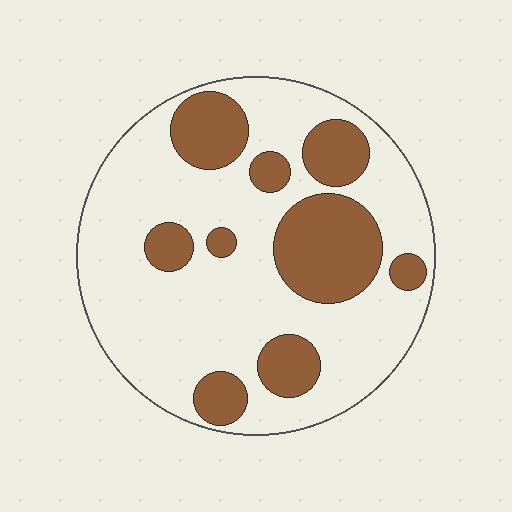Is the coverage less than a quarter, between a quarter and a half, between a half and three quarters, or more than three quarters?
Between a quarter and a half.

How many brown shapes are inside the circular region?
9.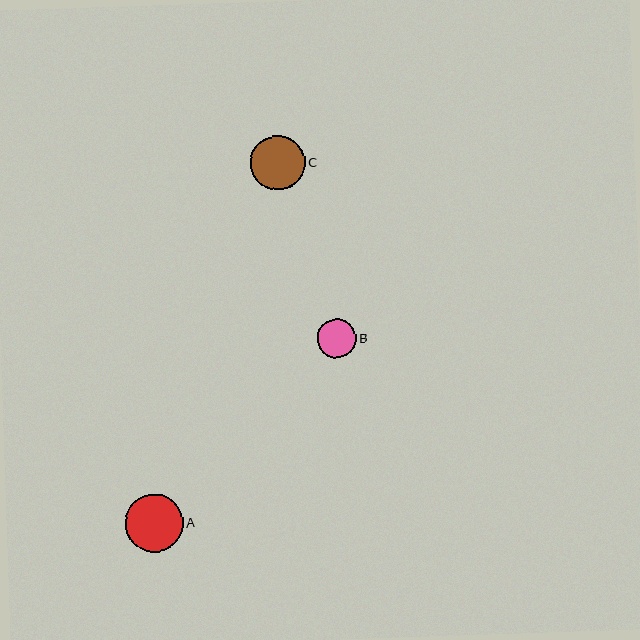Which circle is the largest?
Circle A is the largest with a size of approximately 58 pixels.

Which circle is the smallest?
Circle B is the smallest with a size of approximately 39 pixels.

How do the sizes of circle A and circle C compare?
Circle A and circle C are approximately the same size.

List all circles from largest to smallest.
From largest to smallest: A, C, B.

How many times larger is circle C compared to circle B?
Circle C is approximately 1.4 times the size of circle B.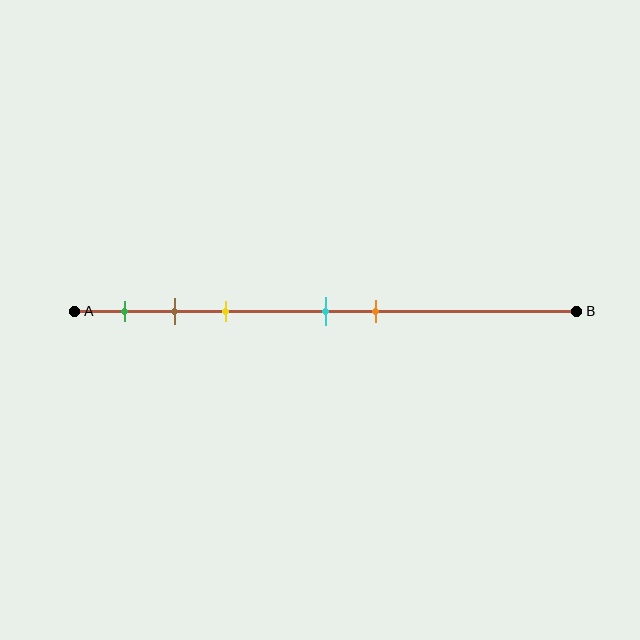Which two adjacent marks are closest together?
The brown and yellow marks are the closest adjacent pair.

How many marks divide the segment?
There are 5 marks dividing the segment.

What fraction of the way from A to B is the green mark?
The green mark is approximately 10% (0.1) of the way from A to B.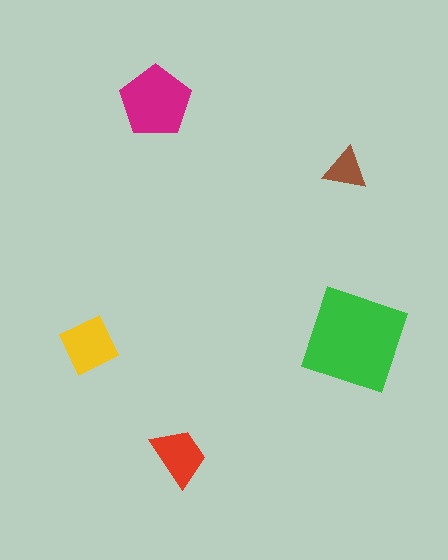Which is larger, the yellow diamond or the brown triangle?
The yellow diamond.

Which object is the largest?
The green square.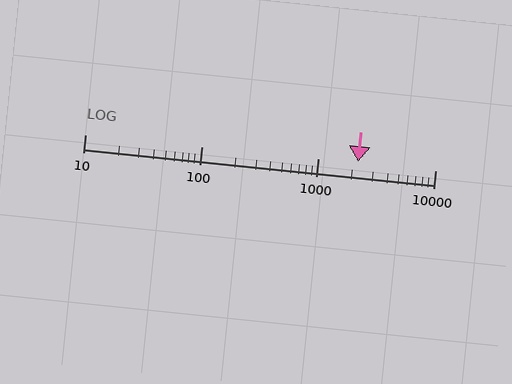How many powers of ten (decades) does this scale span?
The scale spans 3 decades, from 10 to 10000.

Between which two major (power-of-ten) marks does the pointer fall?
The pointer is between 1000 and 10000.